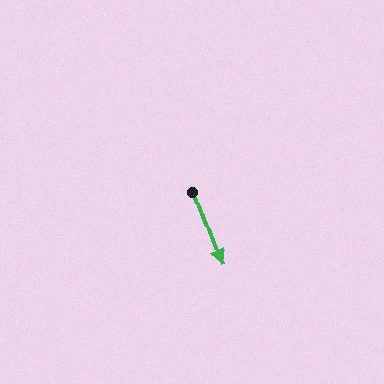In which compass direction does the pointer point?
South.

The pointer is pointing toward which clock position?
Roughly 5 o'clock.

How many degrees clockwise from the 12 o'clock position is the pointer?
Approximately 159 degrees.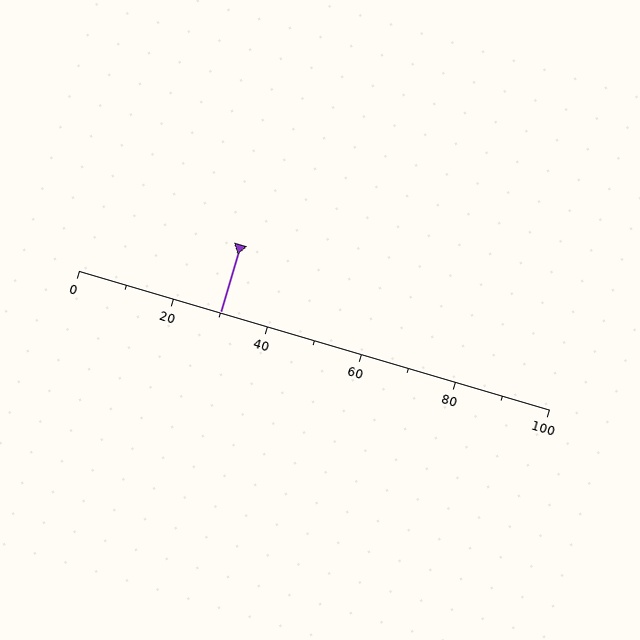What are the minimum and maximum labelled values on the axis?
The axis runs from 0 to 100.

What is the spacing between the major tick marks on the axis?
The major ticks are spaced 20 apart.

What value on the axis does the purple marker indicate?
The marker indicates approximately 30.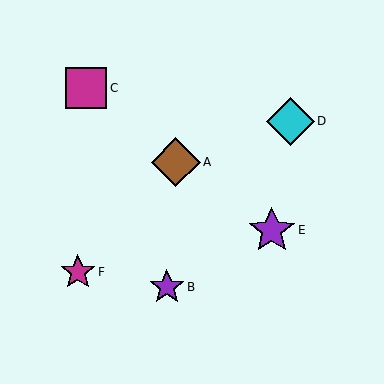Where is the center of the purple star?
The center of the purple star is at (167, 287).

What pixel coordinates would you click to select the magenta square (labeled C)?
Click at (86, 88) to select the magenta square C.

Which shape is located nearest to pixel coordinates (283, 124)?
The cyan diamond (labeled D) at (290, 121) is nearest to that location.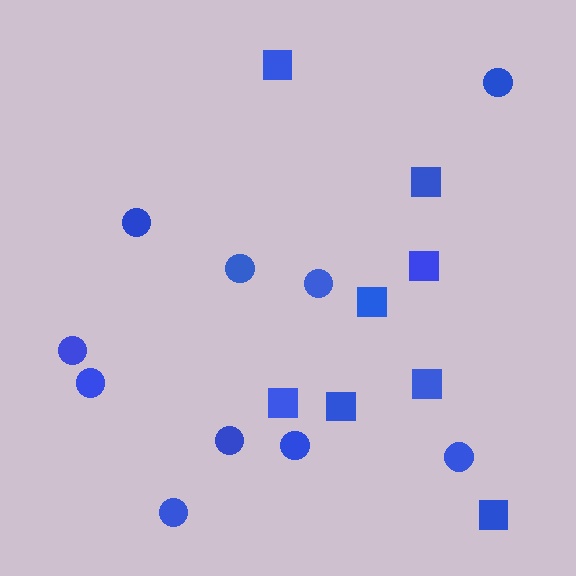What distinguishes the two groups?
There are 2 groups: one group of squares (8) and one group of circles (10).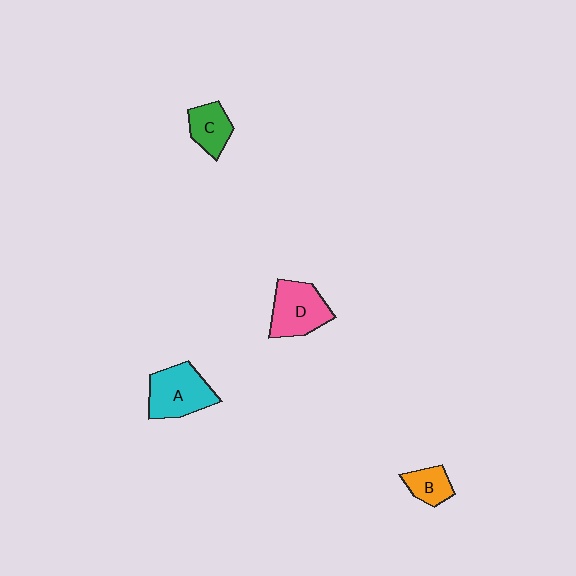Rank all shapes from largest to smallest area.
From largest to smallest: A (cyan), D (pink), C (green), B (orange).